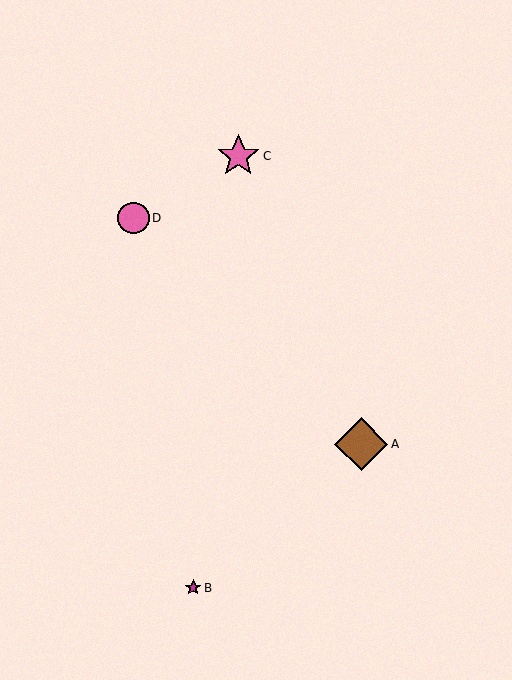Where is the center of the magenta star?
The center of the magenta star is at (193, 588).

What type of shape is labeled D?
Shape D is a pink circle.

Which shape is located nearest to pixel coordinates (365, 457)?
The brown diamond (labeled A) at (361, 444) is nearest to that location.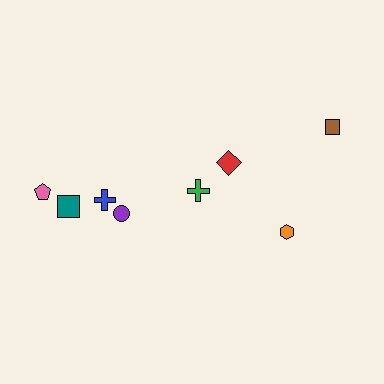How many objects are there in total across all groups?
There are 8 objects.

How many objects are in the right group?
There are 3 objects.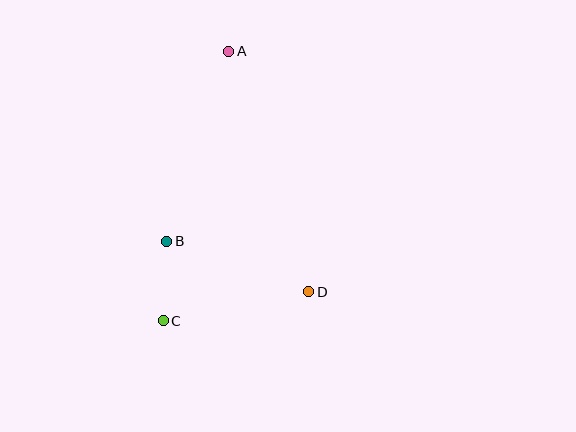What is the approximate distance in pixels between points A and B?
The distance between A and B is approximately 200 pixels.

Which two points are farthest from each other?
Points A and C are farthest from each other.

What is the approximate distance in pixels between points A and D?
The distance between A and D is approximately 254 pixels.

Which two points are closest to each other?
Points B and C are closest to each other.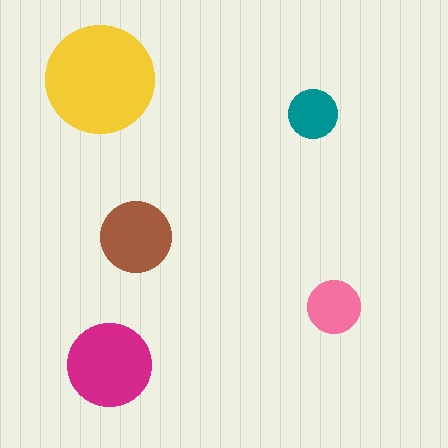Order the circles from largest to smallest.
the yellow one, the magenta one, the brown one, the pink one, the teal one.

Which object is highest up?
The yellow circle is topmost.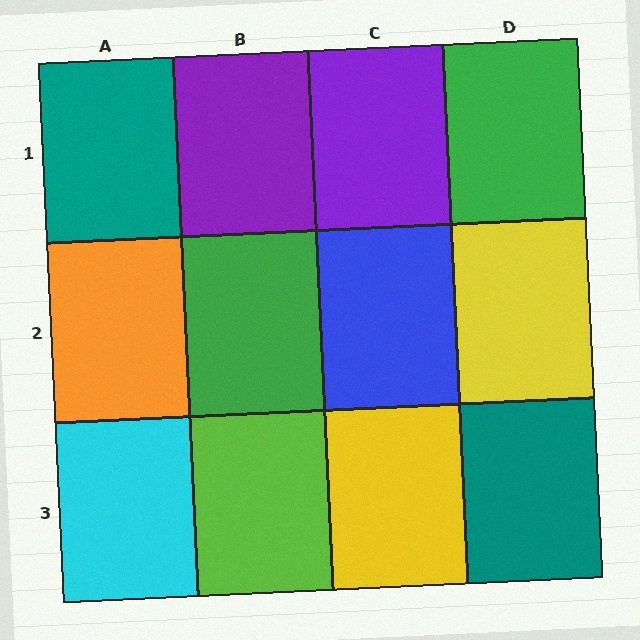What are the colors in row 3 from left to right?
Cyan, lime, yellow, teal.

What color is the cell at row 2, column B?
Green.